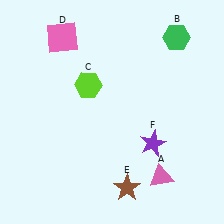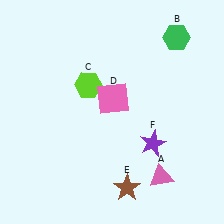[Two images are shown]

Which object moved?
The pink square (D) moved down.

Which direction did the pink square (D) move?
The pink square (D) moved down.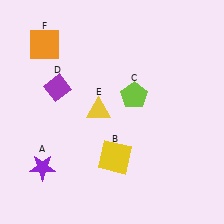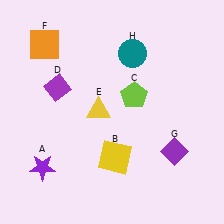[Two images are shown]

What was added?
A purple diamond (G), a teal circle (H) were added in Image 2.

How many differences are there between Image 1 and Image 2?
There are 2 differences between the two images.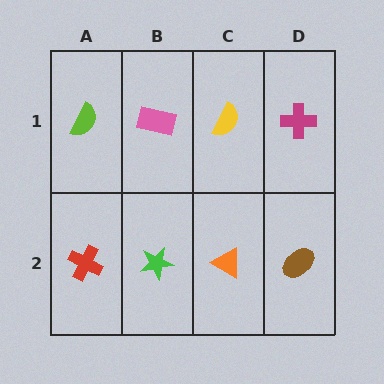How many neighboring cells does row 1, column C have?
3.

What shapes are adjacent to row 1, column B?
A green star (row 2, column B), a lime semicircle (row 1, column A), a yellow semicircle (row 1, column C).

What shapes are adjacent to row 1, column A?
A red cross (row 2, column A), a pink rectangle (row 1, column B).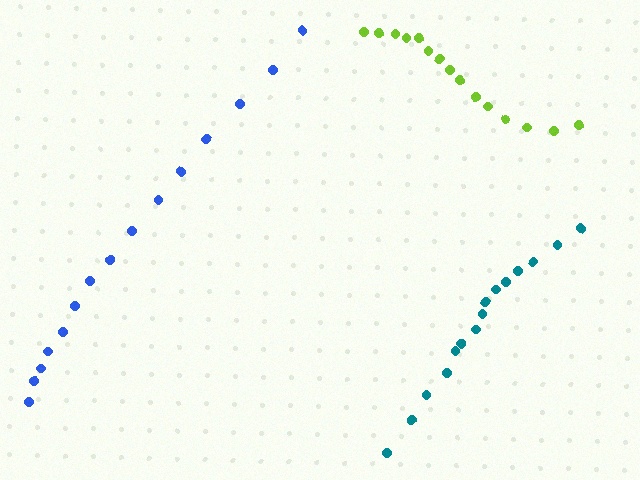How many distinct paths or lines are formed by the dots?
There are 3 distinct paths.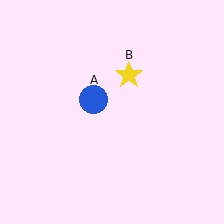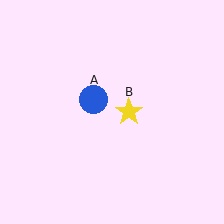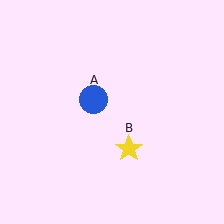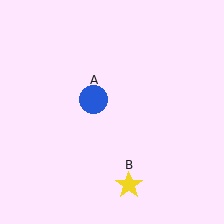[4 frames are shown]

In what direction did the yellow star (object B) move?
The yellow star (object B) moved down.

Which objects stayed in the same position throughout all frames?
Blue circle (object A) remained stationary.